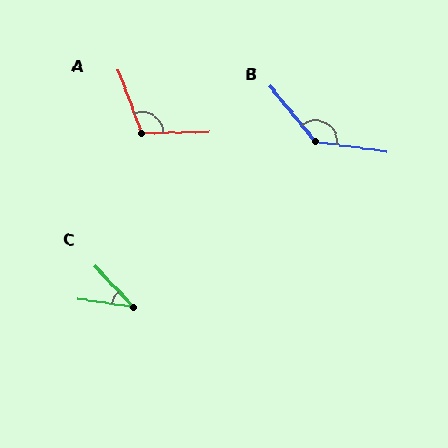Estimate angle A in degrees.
Approximately 109 degrees.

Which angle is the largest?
B, at approximately 137 degrees.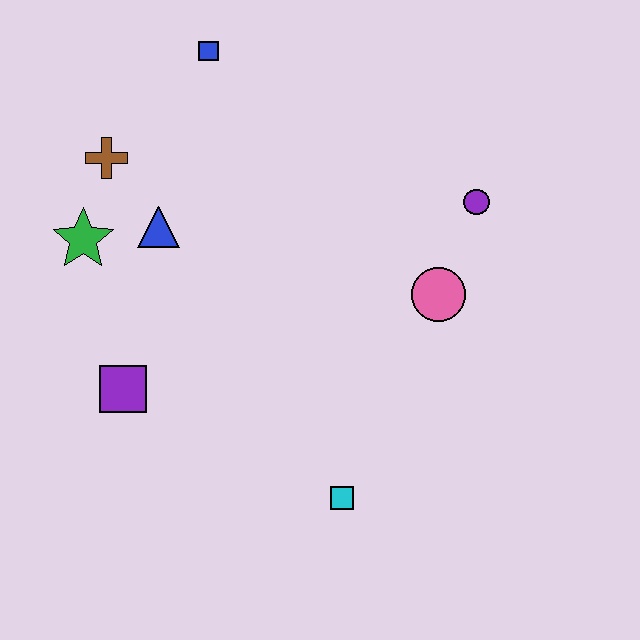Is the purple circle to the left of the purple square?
No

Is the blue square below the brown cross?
No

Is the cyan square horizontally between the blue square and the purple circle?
Yes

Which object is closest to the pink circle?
The purple circle is closest to the pink circle.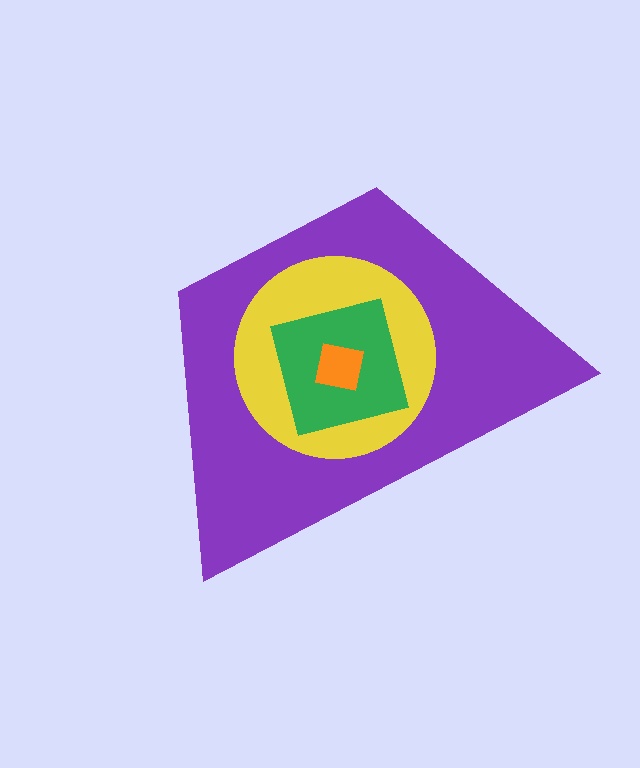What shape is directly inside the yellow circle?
The green square.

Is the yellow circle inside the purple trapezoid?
Yes.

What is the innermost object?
The orange square.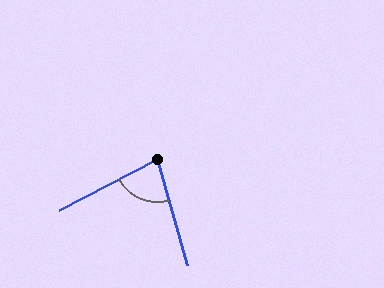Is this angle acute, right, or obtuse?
It is acute.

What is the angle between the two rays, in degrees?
Approximately 78 degrees.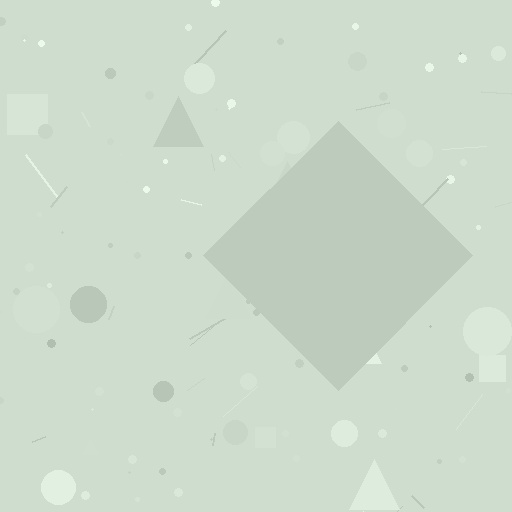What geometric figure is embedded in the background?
A diamond is embedded in the background.